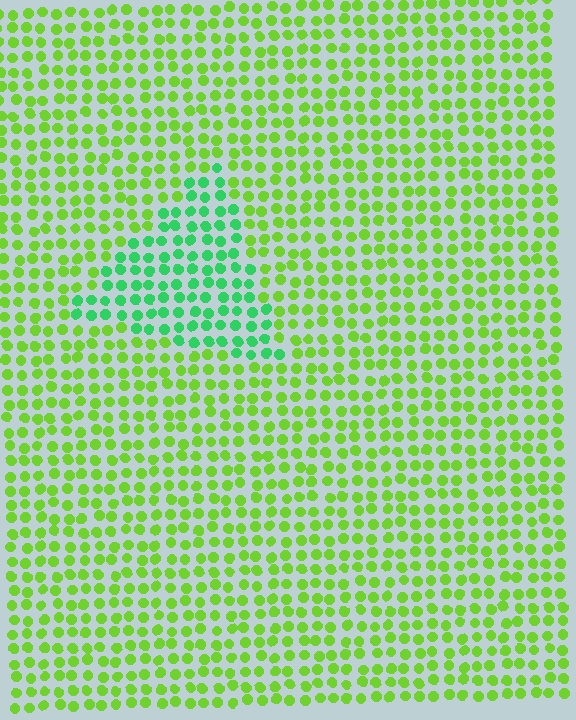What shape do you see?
I see a triangle.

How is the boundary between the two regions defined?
The boundary is defined purely by a slight shift in hue (about 42 degrees). Spacing, size, and orientation are identical on both sides.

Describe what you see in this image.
The image is filled with small lime elements in a uniform arrangement. A triangle-shaped region is visible where the elements are tinted to a slightly different hue, forming a subtle color boundary.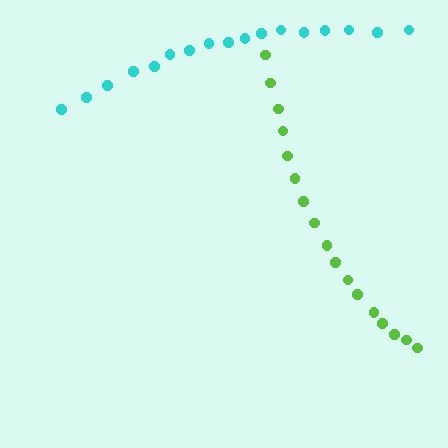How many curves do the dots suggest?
There are 2 distinct paths.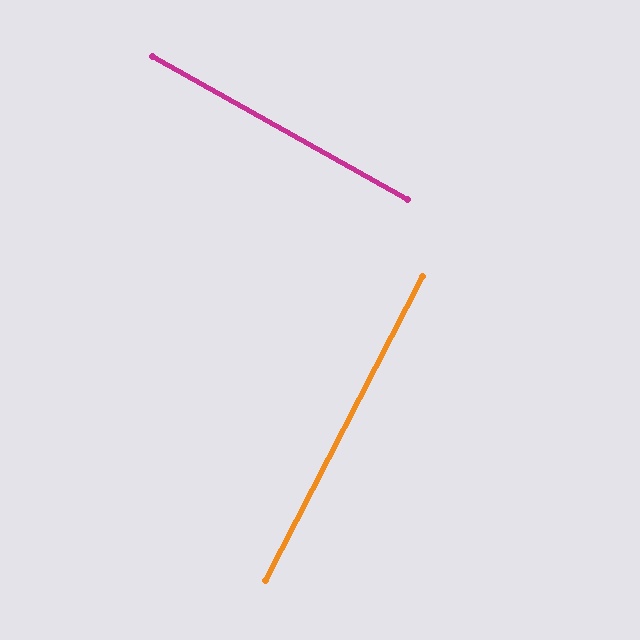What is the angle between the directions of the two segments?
Approximately 88 degrees.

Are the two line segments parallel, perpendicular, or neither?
Perpendicular — they meet at approximately 88°.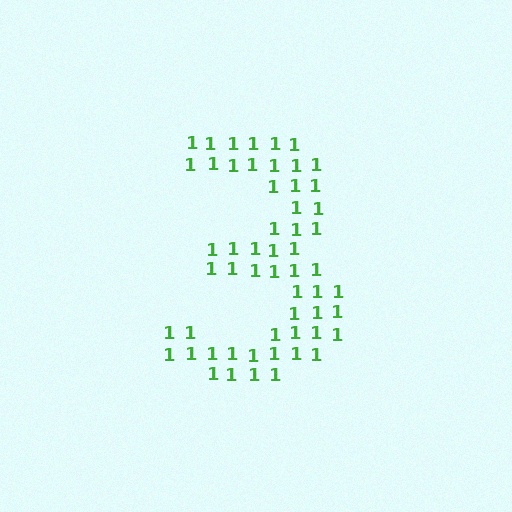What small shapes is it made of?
It is made of small digit 1's.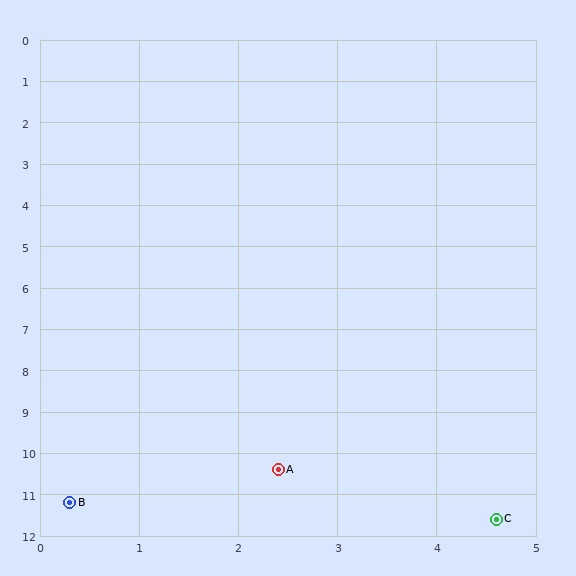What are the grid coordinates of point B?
Point B is at approximately (0.3, 11.2).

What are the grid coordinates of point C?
Point C is at approximately (4.6, 11.6).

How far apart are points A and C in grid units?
Points A and C are about 2.5 grid units apart.